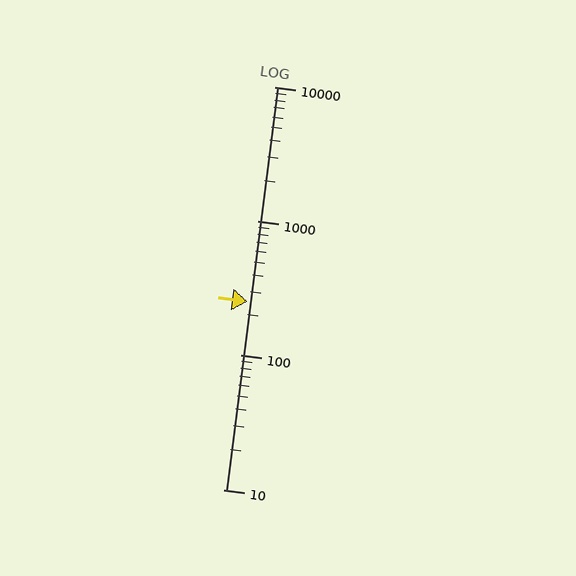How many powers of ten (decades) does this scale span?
The scale spans 3 decades, from 10 to 10000.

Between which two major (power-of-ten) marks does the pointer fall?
The pointer is between 100 and 1000.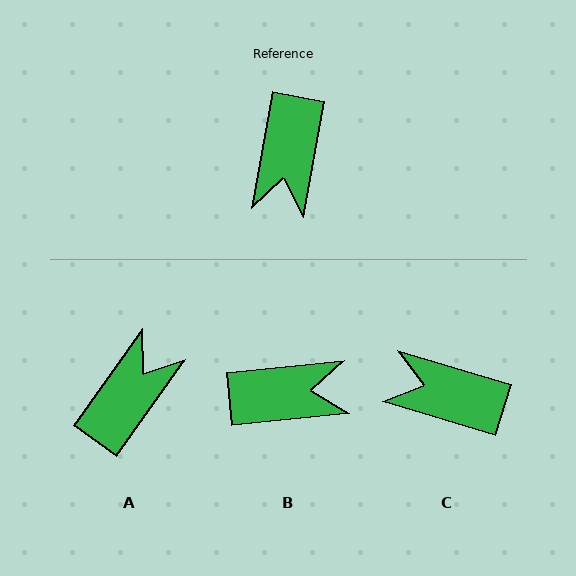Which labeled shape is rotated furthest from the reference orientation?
A, about 155 degrees away.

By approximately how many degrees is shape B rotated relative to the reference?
Approximately 106 degrees counter-clockwise.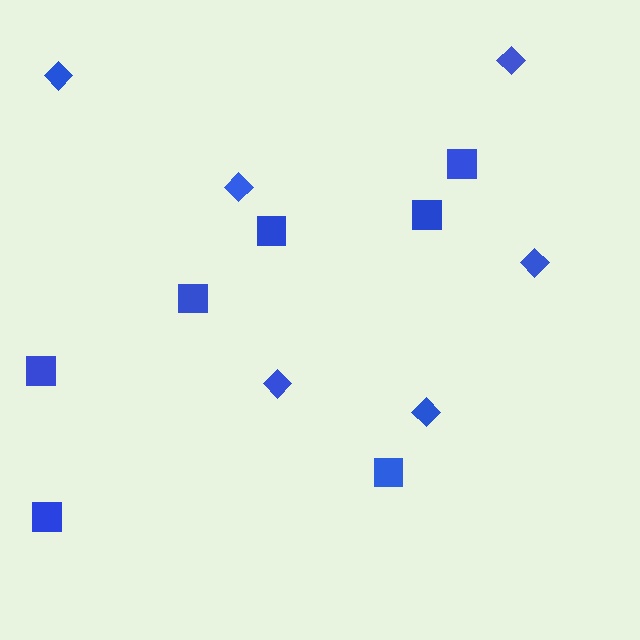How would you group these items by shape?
There are 2 groups: one group of squares (7) and one group of diamonds (6).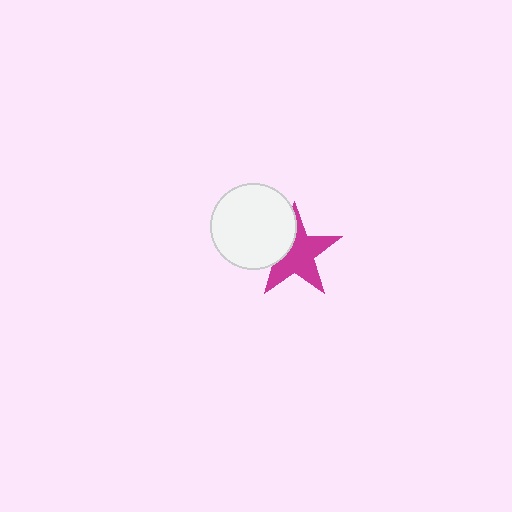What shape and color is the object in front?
The object in front is a white circle.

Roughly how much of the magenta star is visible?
Most of it is visible (roughly 68%).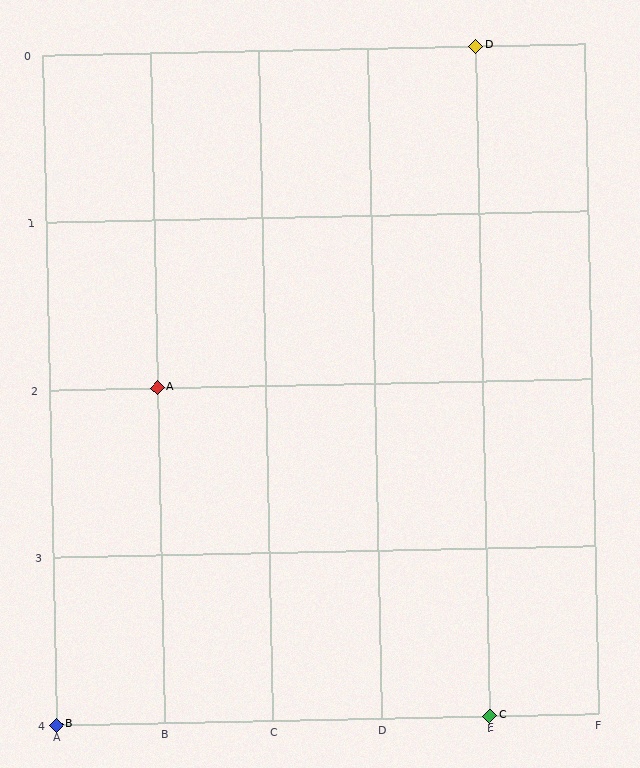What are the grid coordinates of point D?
Point D is at grid coordinates (E, 0).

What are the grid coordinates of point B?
Point B is at grid coordinates (A, 4).